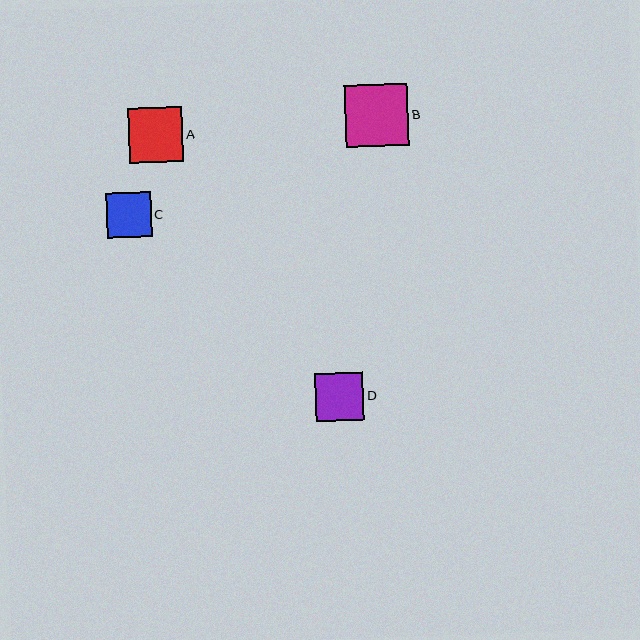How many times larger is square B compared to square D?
Square B is approximately 1.3 times the size of square D.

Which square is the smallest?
Square C is the smallest with a size of approximately 44 pixels.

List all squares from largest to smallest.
From largest to smallest: B, A, D, C.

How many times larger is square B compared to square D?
Square B is approximately 1.3 times the size of square D.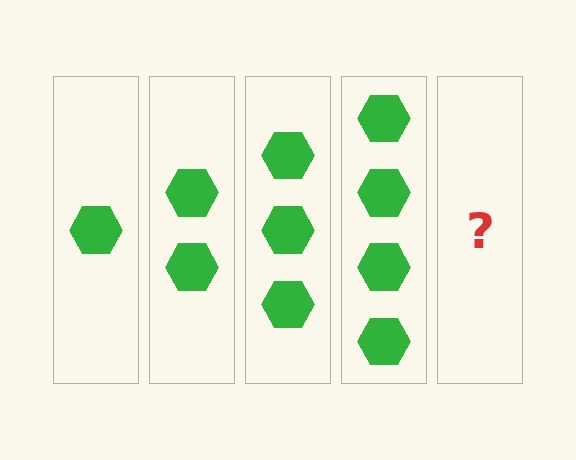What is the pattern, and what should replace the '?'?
The pattern is that each step adds one more hexagon. The '?' should be 5 hexagons.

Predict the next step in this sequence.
The next step is 5 hexagons.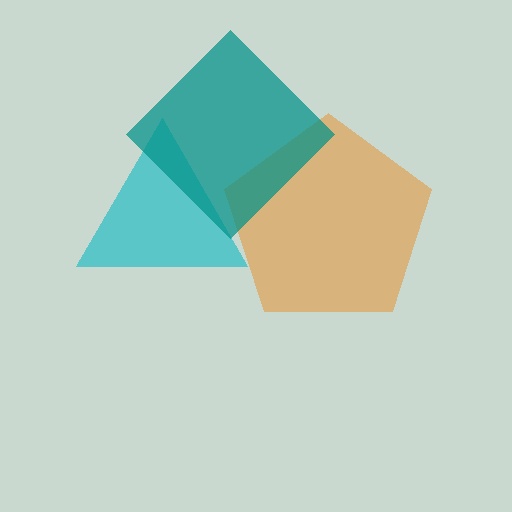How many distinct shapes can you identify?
There are 3 distinct shapes: an orange pentagon, a cyan triangle, a teal diamond.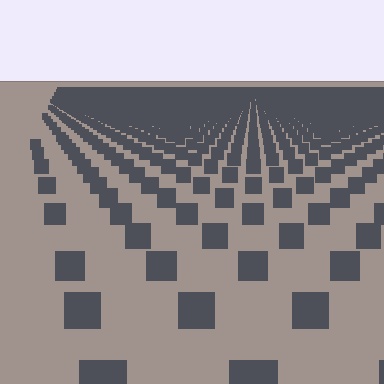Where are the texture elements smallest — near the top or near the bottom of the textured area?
Near the top.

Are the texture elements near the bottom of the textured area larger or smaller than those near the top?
Larger. Near the bottom, elements are closer to the viewer and appear at a bigger on-screen size.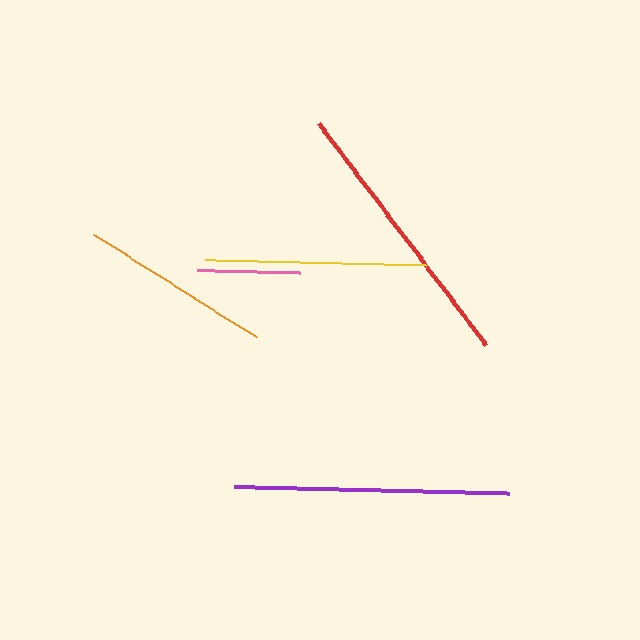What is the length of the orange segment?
The orange segment is approximately 192 pixels long.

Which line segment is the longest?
The red line is the longest at approximately 278 pixels.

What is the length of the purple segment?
The purple segment is approximately 274 pixels long.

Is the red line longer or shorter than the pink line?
The red line is longer than the pink line.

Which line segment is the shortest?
The pink line is the shortest at approximately 104 pixels.